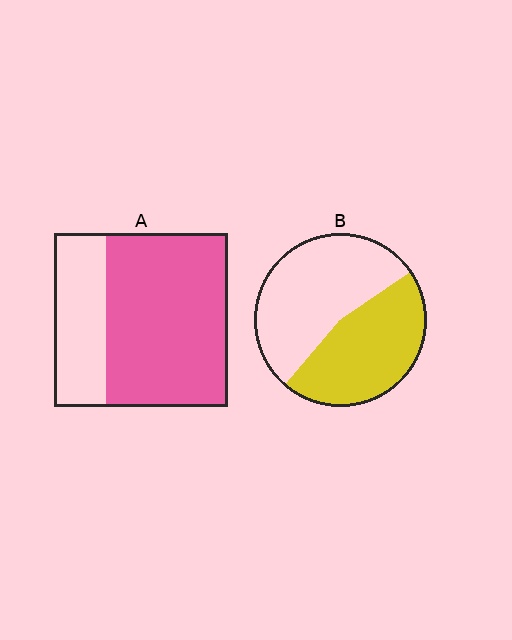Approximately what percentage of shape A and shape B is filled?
A is approximately 70% and B is approximately 45%.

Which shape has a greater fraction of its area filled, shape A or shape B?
Shape A.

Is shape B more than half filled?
Roughly half.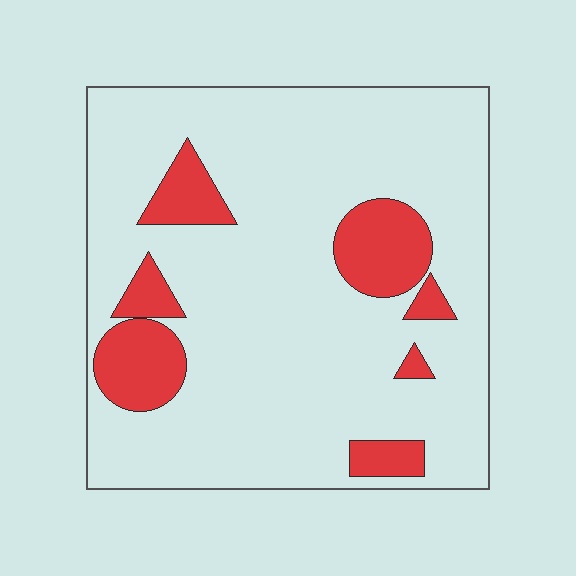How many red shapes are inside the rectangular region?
7.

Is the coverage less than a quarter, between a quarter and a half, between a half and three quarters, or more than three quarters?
Less than a quarter.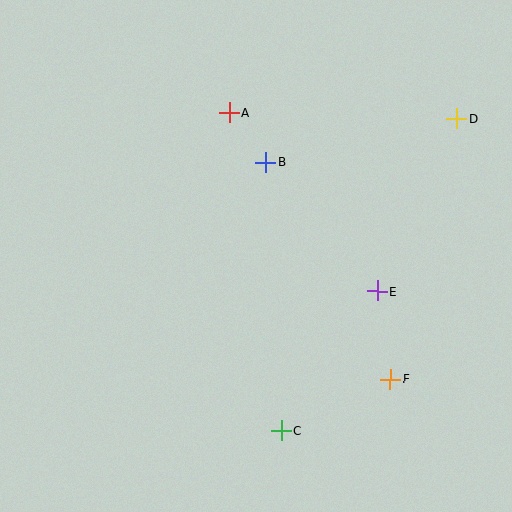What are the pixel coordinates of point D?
Point D is at (456, 119).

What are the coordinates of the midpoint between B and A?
The midpoint between B and A is at (248, 137).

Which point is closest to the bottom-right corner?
Point F is closest to the bottom-right corner.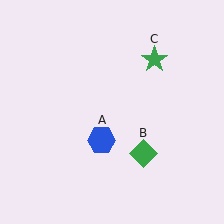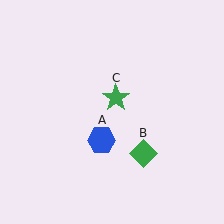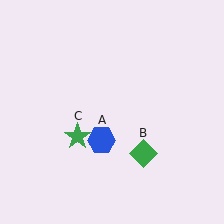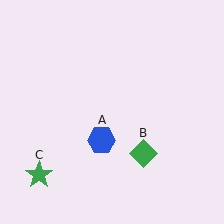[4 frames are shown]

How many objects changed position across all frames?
1 object changed position: green star (object C).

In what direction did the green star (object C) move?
The green star (object C) moved down and to the left.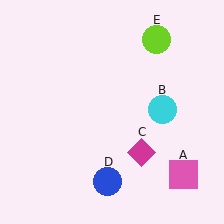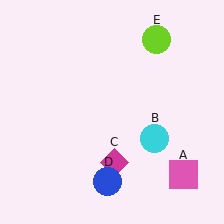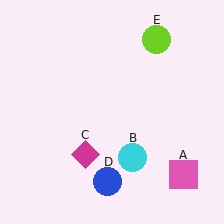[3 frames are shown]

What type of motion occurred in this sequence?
The cyan circle (object B), magenta diamond (object C) rotated clockwise around the center of the scene.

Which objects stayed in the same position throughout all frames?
Pink square (object A) and blue circle (object D) and lime circle (object E) remained stationary.